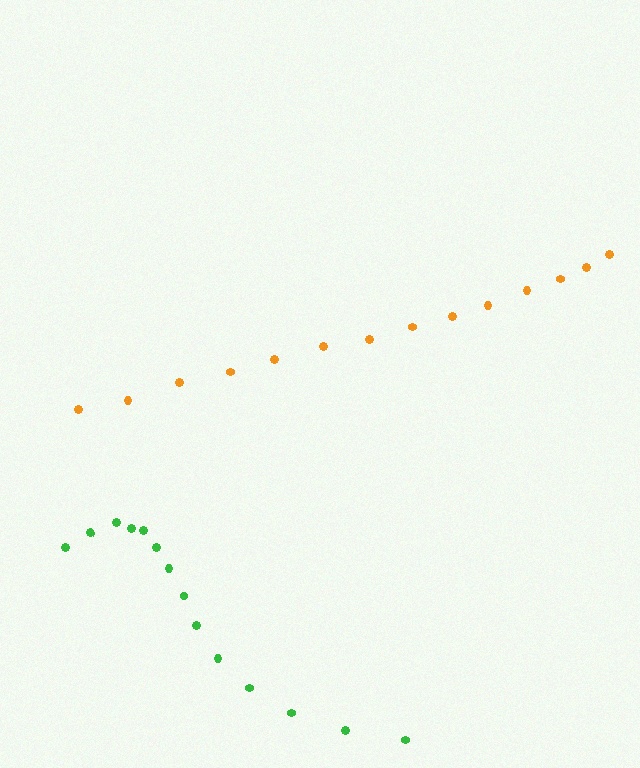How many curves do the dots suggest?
There are 2 distinct paths.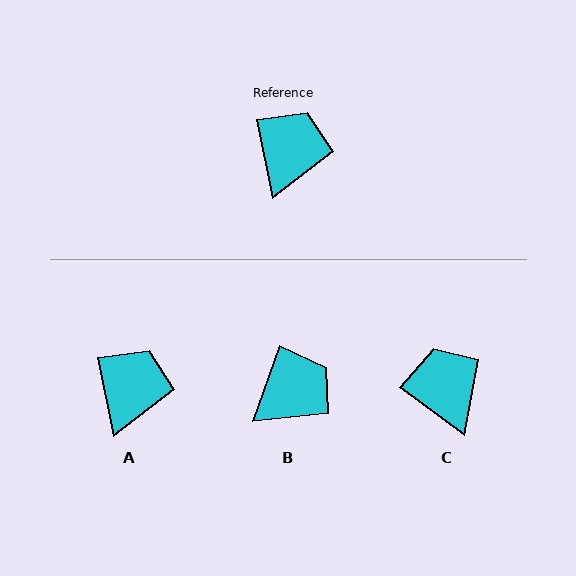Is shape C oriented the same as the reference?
No, it is off by about 42 degrees.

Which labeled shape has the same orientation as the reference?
A.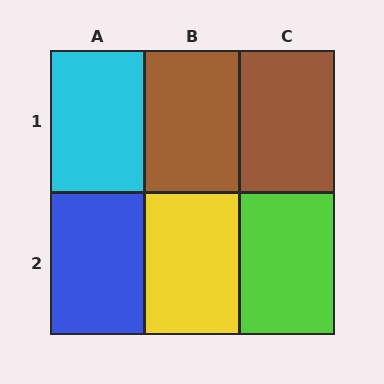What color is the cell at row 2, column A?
Blue.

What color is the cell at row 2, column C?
Lime.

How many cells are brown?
2 cells are brown.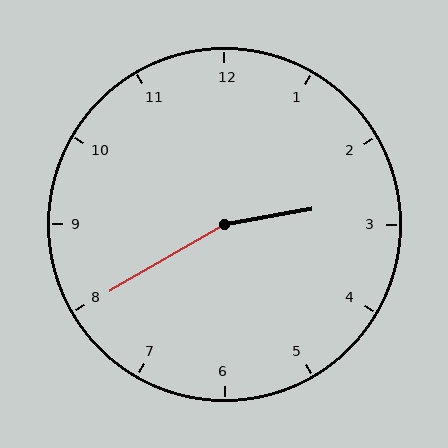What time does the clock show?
2:40.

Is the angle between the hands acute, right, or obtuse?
It is obtuse.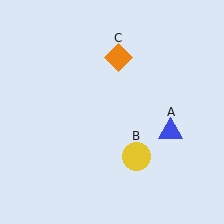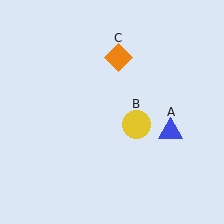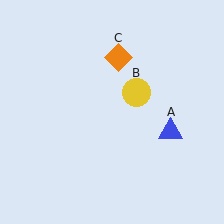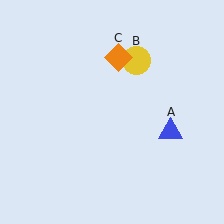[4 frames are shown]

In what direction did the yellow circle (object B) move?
The yellow circle (object B) moved up.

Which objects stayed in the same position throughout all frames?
Blue triangle (object A) and orange diamond (object C) remained stationary.